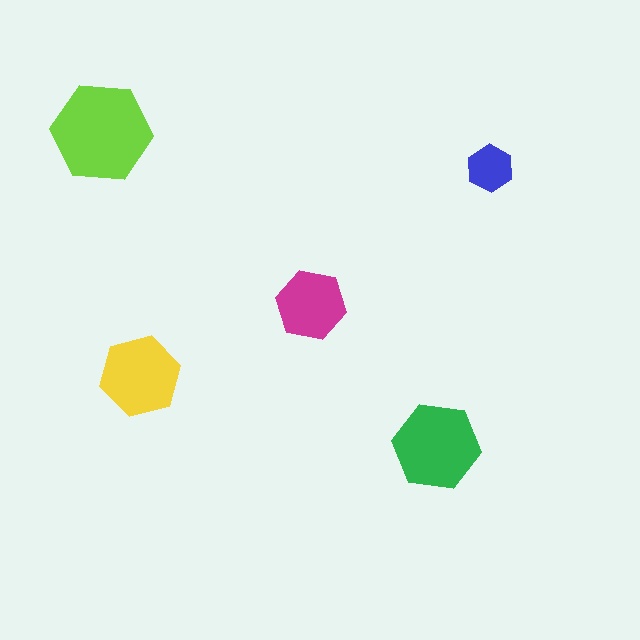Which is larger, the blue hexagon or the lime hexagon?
The lime one.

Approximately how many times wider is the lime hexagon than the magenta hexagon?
About 1.5 times wider.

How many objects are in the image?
There are 5 objects in the image.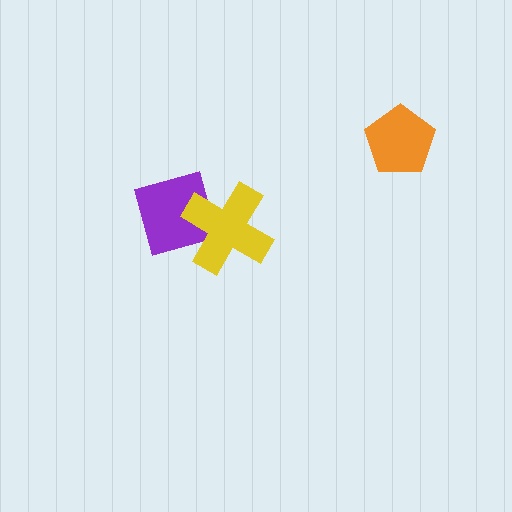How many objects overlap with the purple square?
1 object overlaps with the purple square.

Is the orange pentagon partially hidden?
No, no other shape covers it.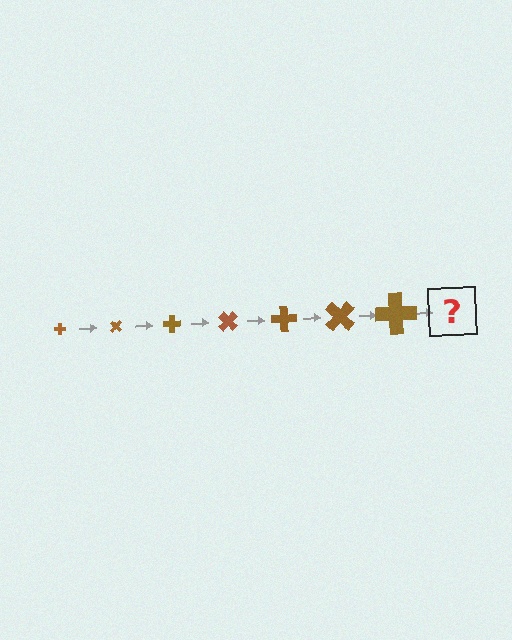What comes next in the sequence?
The next element should be a cross, larger than the previous one and rotated 315 degrees from the start.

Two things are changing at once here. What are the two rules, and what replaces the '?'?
The two rules are that the cross grows larger each step and it rotates 45 degrees each step. The '?' should be a cross, larger than the previous one and rotated 315 degrees from the start.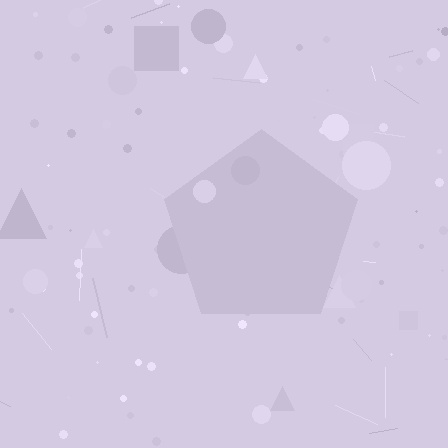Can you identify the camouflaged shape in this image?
The camouflaged shape is a pentagon.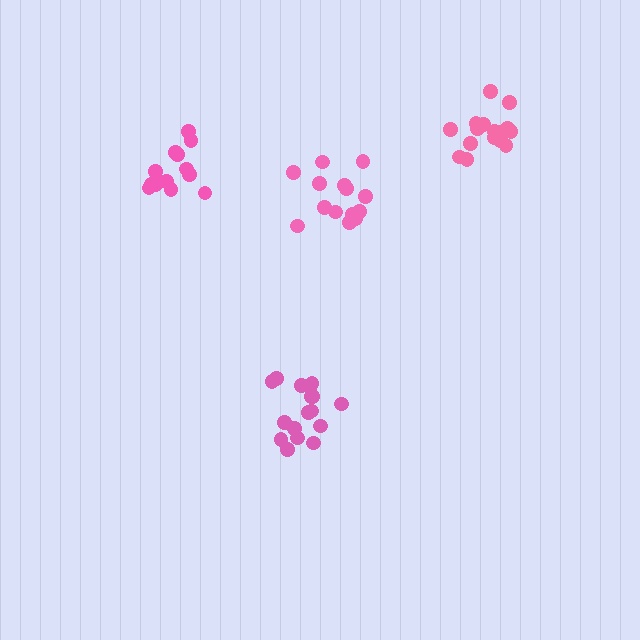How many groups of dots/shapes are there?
There are 4 groups.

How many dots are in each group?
Group 1: 13 dots, Group 2: 17 dots, Group 3: 15 dots, Group 4: 16 dots (61 total).